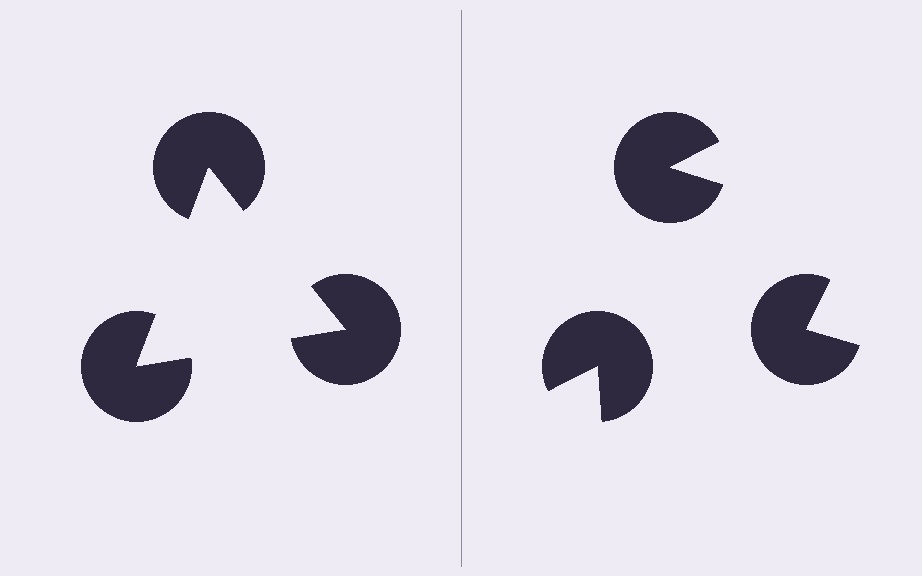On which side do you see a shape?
An illusory triangle appears on the left side. On the right side the wedge cuts are rotated, so no coherent shape forms.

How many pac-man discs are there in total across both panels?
6 — 3 on each side.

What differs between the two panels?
The pac-man discs are positioned identically on both sides; only the wedge orientations differ. On the left they align to a triangle; on the right they are misaligned.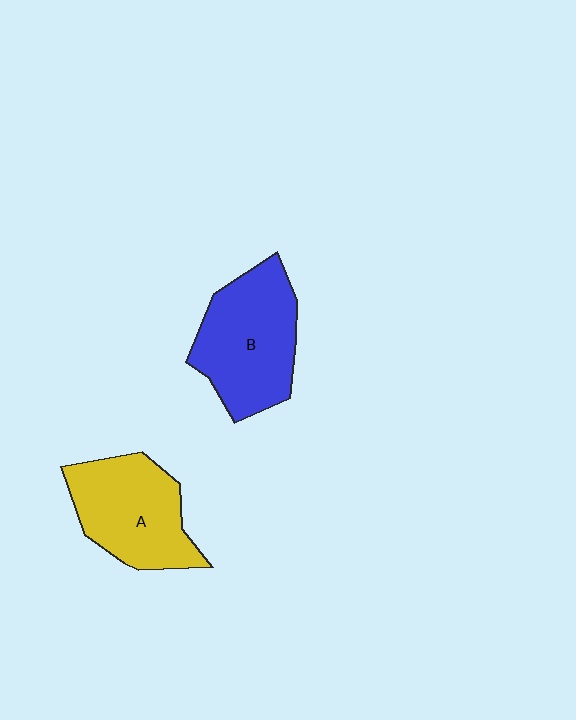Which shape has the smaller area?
Shape A (yellow).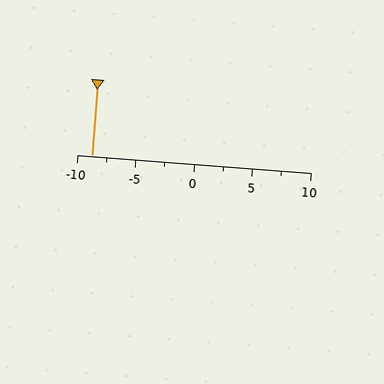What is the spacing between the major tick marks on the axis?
The major ticks are spaced 5 apart.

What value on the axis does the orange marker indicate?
The marker indicates approximately -8.8.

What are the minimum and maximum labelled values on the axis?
The axis runs from -10 to 10.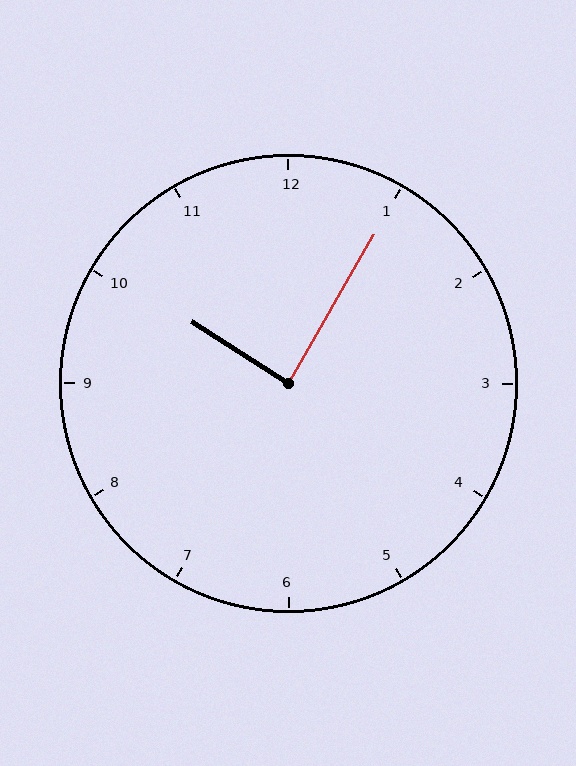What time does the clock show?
10:05.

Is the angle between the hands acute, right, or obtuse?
It is right.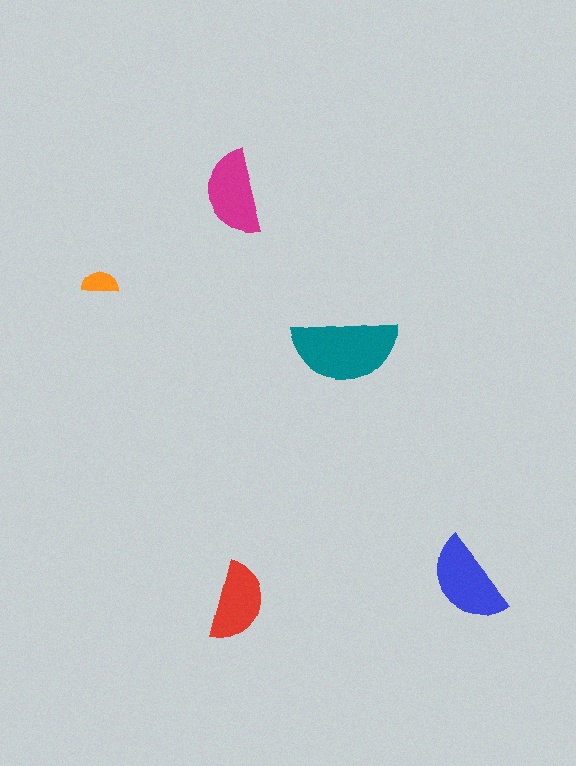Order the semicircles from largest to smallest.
the teal one, the blue one, the magenta one, the red one, the orange one.